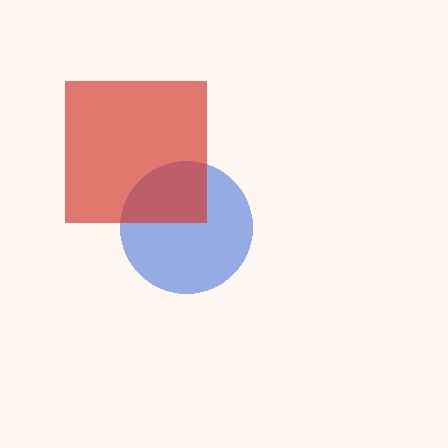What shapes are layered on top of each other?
The layered shapes are: a blue circle, a red square.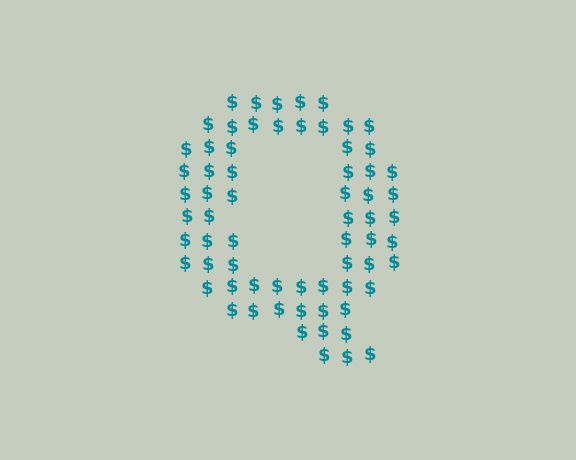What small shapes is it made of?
It is made of small dollar signs.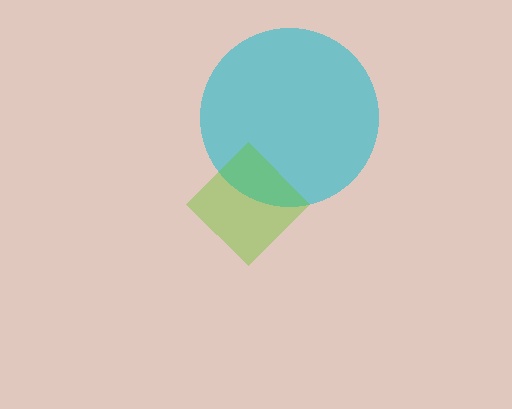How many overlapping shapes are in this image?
There are 2 overlapping shapes in the image.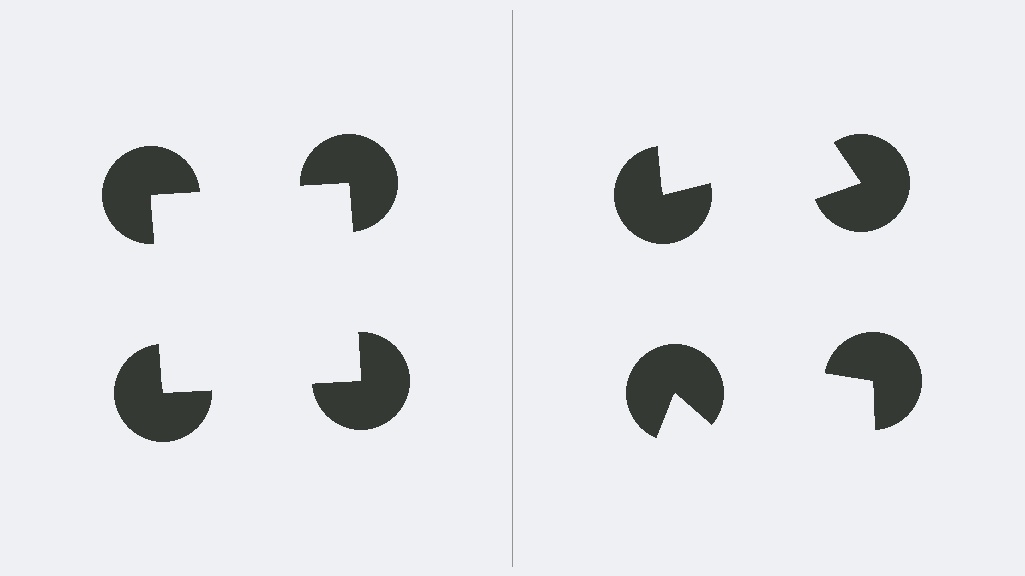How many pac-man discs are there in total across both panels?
8 — 4 on each side.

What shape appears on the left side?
An illusory square.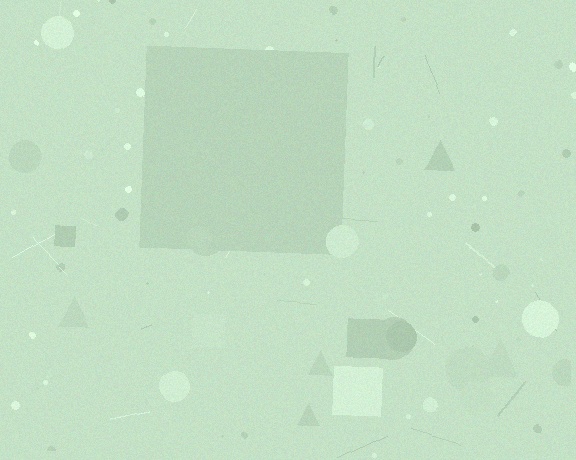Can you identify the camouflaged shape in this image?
The camouflaged shape is a square.